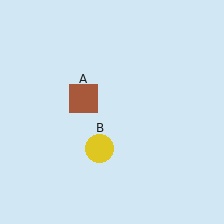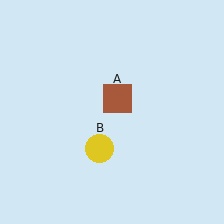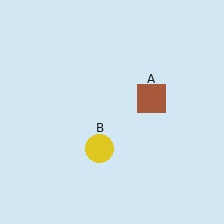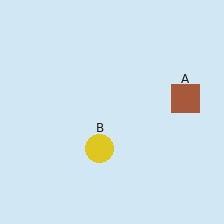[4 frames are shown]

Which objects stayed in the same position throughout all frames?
Yellow circle (object B) remained stationary.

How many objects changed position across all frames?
1 object changed position: brown square (object A).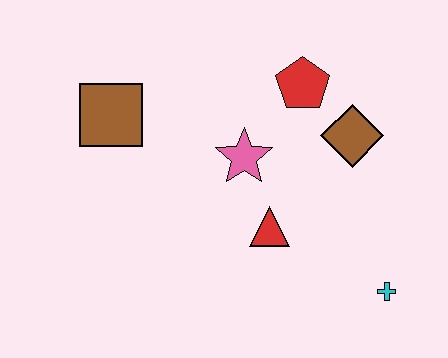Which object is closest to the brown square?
The pink star is closest to the brown square.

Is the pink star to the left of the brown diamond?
Yes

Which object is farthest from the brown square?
The cyan cross is farthest from the brown square.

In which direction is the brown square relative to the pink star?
The brown square is to the left of the pink star.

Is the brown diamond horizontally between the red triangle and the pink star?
No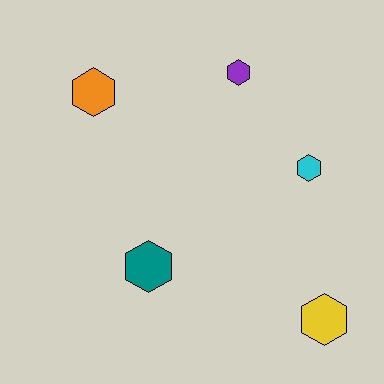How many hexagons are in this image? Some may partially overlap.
There are 5 hexagons.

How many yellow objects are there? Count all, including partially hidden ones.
There is 1 yellow object.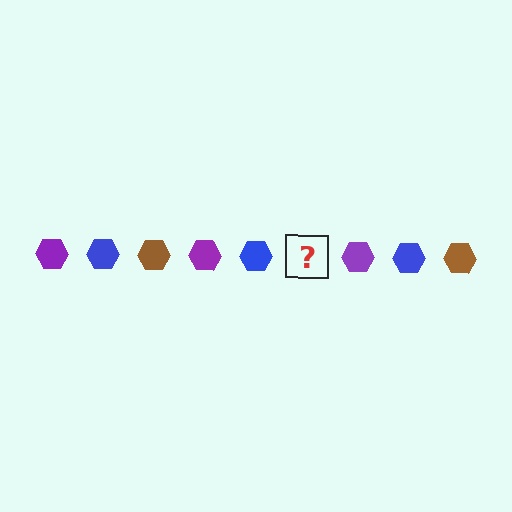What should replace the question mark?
The question mark should be replaced with a brown hexagon.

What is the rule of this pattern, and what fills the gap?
The rule is that the pattern cycles through purple, blue, brown hexagons. The gap should be filled with a brown hexagon.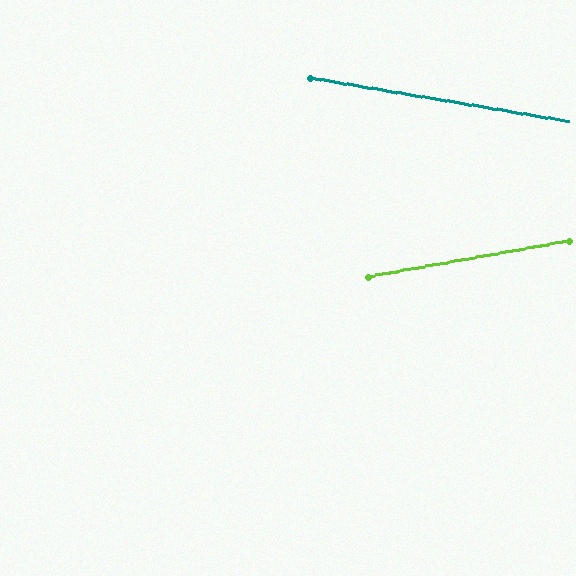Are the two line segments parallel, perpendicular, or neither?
Neither parallel nor perpendicular — they differ by about 20°.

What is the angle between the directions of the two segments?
Approximately 20 degrees.